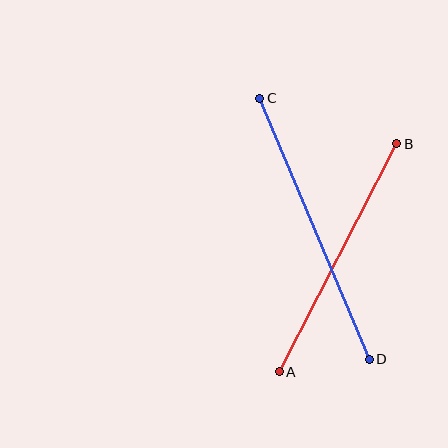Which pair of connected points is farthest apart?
Points C and D are farthest apart.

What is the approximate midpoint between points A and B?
The midpoint is at approximately (338, 258) pixels.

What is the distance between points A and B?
The distance is approximately 257 pixels.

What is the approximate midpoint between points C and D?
The midpoint is at approximately (314, 229) pixels.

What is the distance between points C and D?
The distance is approximately 283 pixels.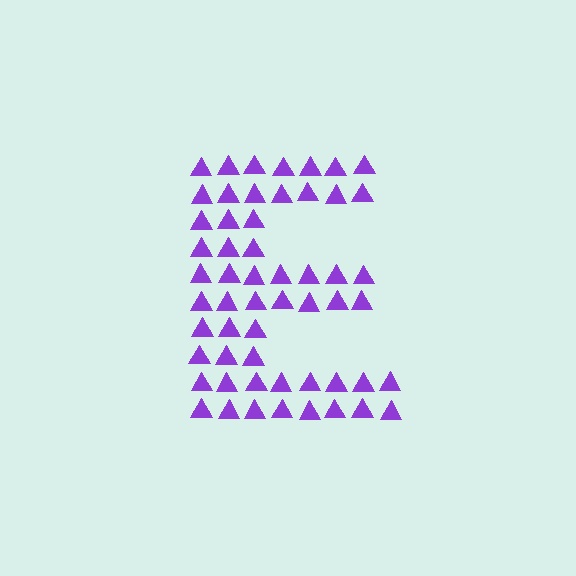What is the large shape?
The large shape is the letter E.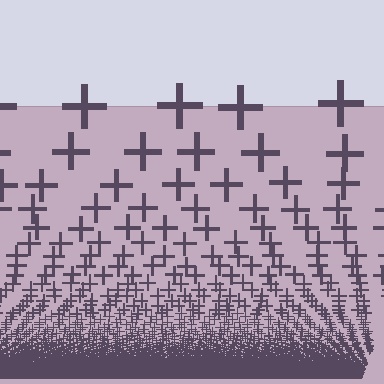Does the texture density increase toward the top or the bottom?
Density increases toward the bottom.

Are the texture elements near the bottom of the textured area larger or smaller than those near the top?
Smaller. The gradient is inverted — elements near the bottom are smaller and denser.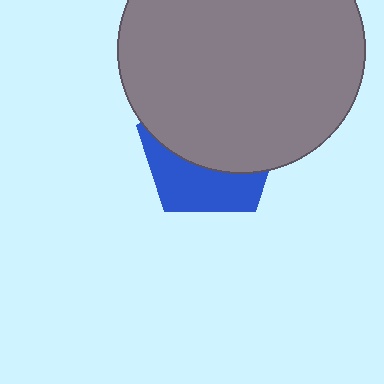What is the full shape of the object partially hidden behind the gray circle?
The partially hidden object is a blue pentagon.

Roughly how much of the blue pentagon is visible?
A small part of it is visible (roughly 38%).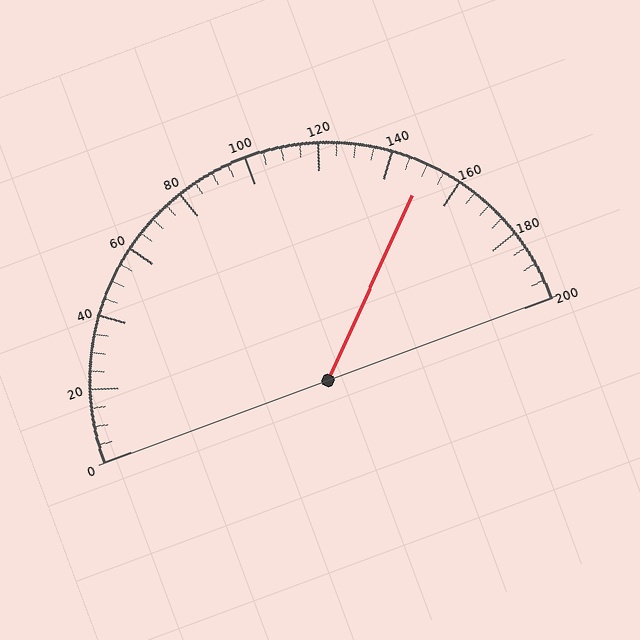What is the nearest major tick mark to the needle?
The nearest major tick mark is 160.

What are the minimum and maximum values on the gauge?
The gauge ranges from 0 to 200.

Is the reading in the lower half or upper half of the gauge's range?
The reading is in the upper half of the range (0 to 200).